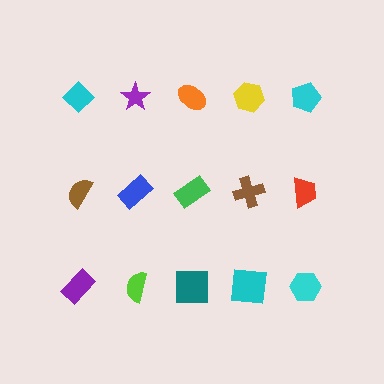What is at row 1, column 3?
An orange ellipse.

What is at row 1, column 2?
A purple star.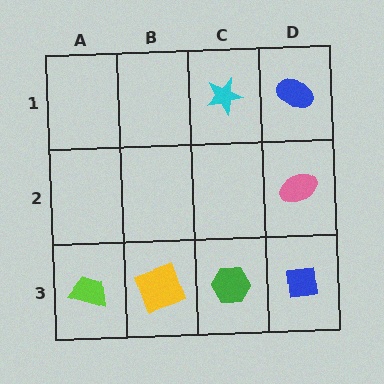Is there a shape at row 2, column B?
No, that cell is empty.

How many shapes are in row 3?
4 shapes.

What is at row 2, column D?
A pink ellipse.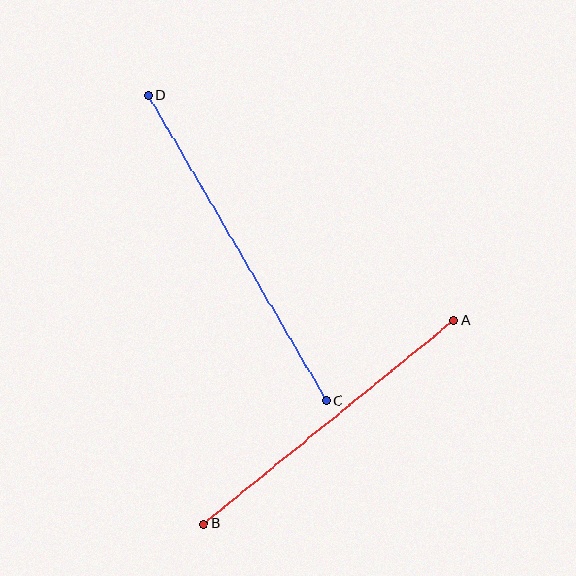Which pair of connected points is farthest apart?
Points C and D are farthest apart.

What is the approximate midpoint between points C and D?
The midpoint is at approximately (238, 248) pixels.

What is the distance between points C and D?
The distance is approximately 354 pixels.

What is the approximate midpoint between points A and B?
The midpoint is at approximately (329, 422) pixels.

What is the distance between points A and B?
The distance is approximately 322 pixels.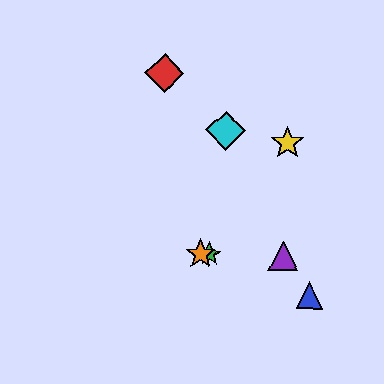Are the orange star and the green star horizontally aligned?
Yes, both are at y≈254.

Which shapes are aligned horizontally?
The green star, the purple triangle, the orange star are aligned horizontally.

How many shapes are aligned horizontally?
3 shapes (the green star, the purple triangle, the orange star) are aligned horizontally.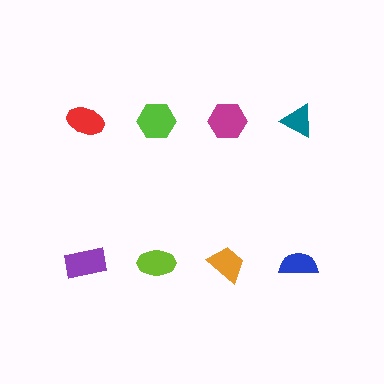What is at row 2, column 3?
An orange trapezoid.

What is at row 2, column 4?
A blue semicircle.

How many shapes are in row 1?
4 shapes.